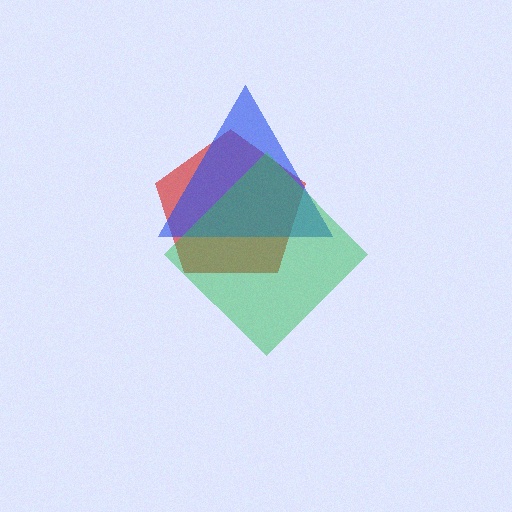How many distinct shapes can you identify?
There are 3 distinct shapes: a red pentagon, a blue triangle, a green diamond.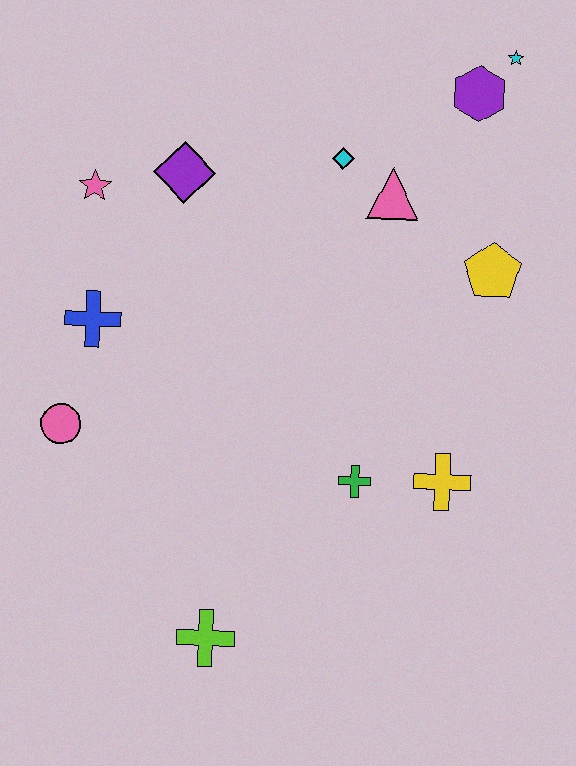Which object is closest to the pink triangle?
The cyan diamond is closest to the pink triangle.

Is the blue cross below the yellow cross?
No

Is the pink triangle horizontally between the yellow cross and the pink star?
Yes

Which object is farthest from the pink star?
The lime cross is farthest from the pink star.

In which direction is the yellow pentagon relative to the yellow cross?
The yellow pentagon is above the yellow cross.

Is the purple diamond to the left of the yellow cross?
Yes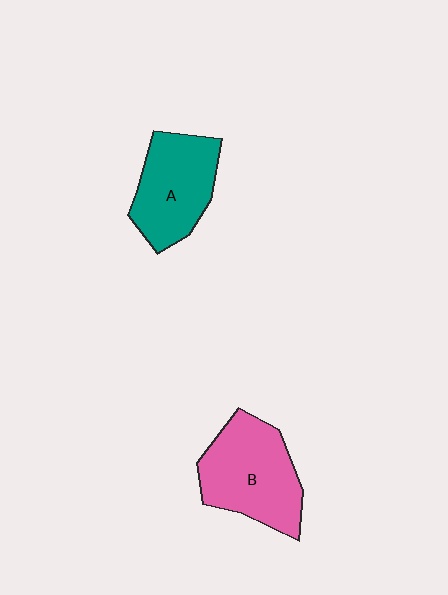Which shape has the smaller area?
Shape A (teal).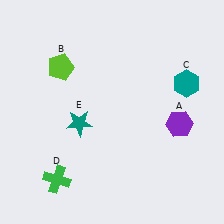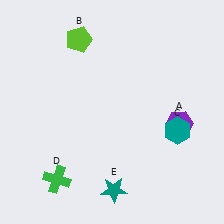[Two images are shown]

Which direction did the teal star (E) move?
The teal star (E) moved down.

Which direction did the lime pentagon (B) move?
The lime pentagon (B) moved up.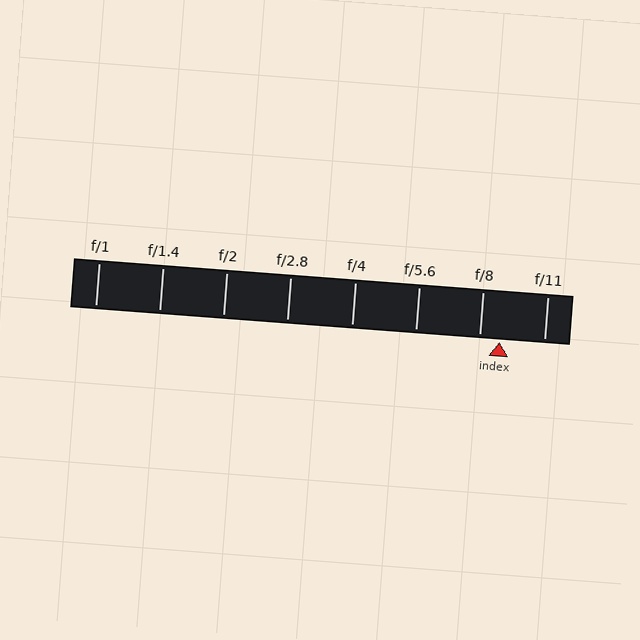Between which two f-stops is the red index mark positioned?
The index mark is between f/8 and f/11.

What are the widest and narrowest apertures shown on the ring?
The widest aperture shown is f/1 and the narrowest is f/11.